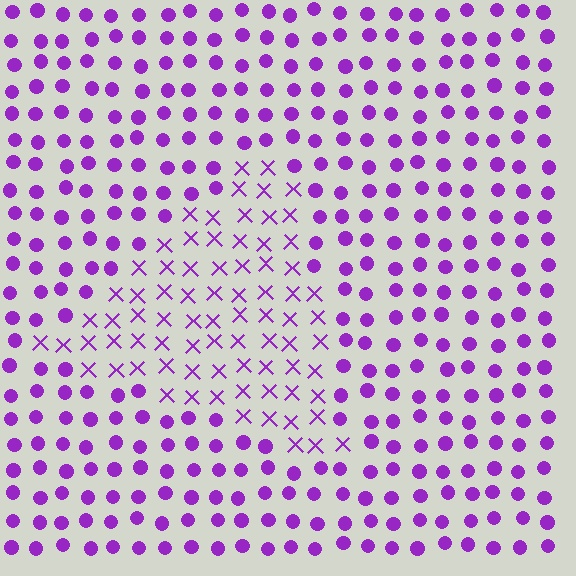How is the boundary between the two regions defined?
The boundary is defined by a change in element shape: X marks inside vs. circles outside. All elements share the same color and spacing.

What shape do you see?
I see a triangle.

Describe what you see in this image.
The image is filled with small purple elements arranged in a uniform grid. A triangle-shaped region contains X marks, while the surrounding area contains circles. The boundary is defined purely by the change in element shape.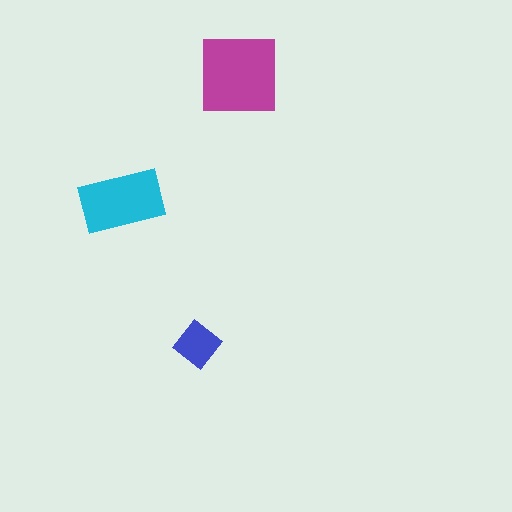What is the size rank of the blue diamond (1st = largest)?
3rd.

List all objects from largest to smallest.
The magenta square, the cyan rectangle, the blue diamond.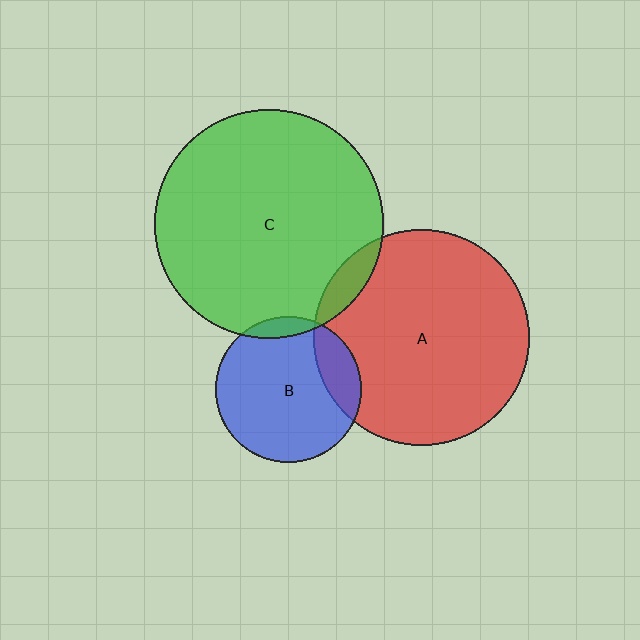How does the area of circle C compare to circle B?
Approximately 2.5 times.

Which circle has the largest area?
Circle C (green).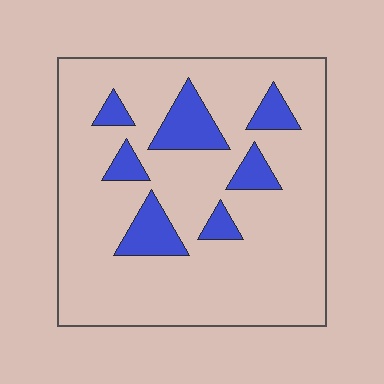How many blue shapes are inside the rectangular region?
7.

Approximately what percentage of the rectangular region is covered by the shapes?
Approximately 15%.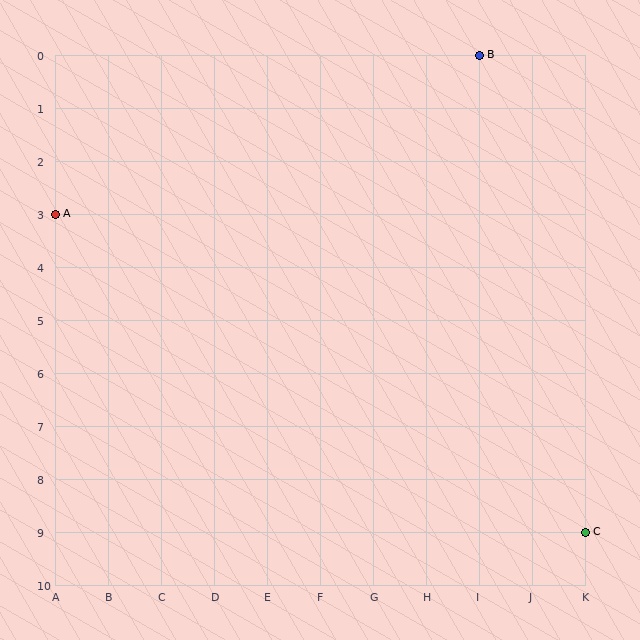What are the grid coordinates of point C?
Point C is at grid coordinates (K, 9).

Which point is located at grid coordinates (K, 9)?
Point C is at (K, 9).